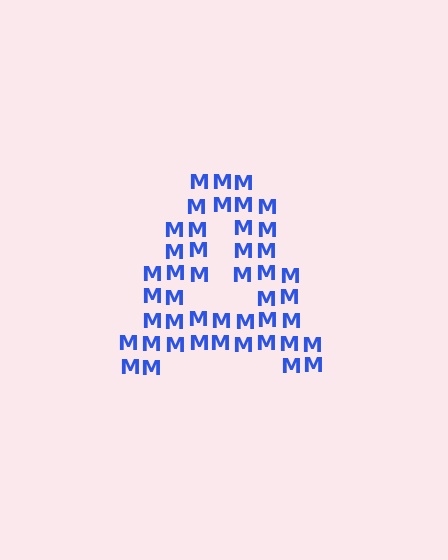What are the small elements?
The small elements are letter M's.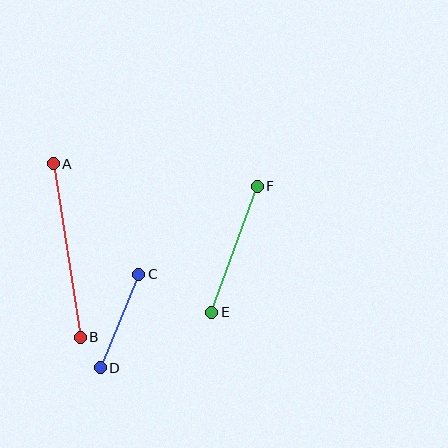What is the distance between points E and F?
The distance is approximately 134 pixels.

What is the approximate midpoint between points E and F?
The midpoint is at approximately (235, 249) pixels.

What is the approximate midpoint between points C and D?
The midpoint is at approximately (119, 321) pixels.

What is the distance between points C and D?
The distance is approximately 101 pixels.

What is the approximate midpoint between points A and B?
The midpoint is at approximately (67, 251) pixels.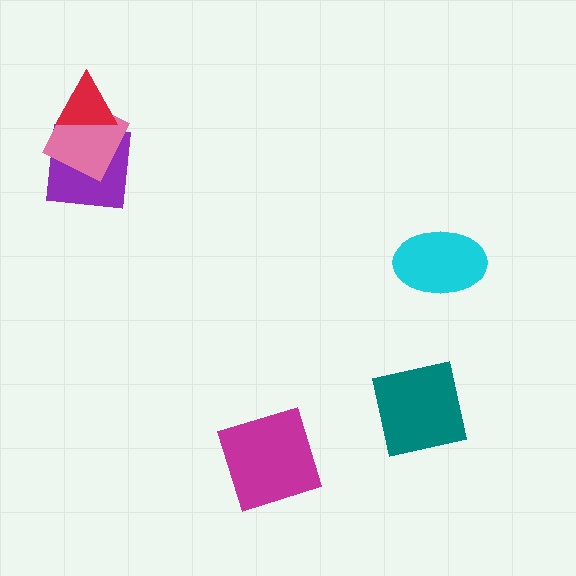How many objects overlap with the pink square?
2 objects overlap with the pink square.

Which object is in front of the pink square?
The red triangle is in front of the pink square.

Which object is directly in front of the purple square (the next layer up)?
The pink square is directly in front of the purple square.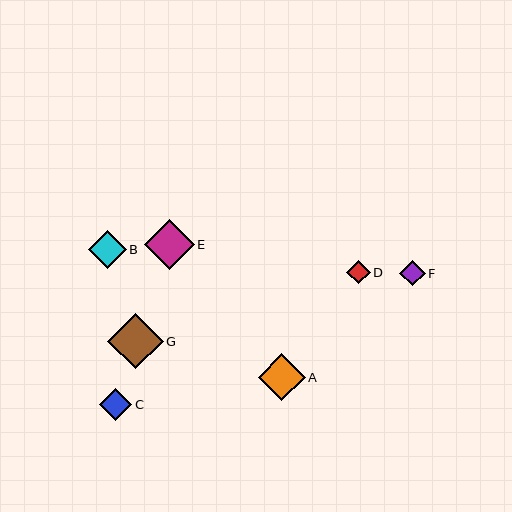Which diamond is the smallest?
Diamond D is the smallest with a size of approximately 23 pixels.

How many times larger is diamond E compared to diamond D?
Diamond E is approximately 2.2 times the size of diamond D.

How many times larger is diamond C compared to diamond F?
Diamond C is approximately 1.3 times the size of diamond F.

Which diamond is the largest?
Diamond G is the largest with a size of approximately 56 pixels.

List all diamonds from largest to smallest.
From largest to smallest: G, E, A, B, C, F, D.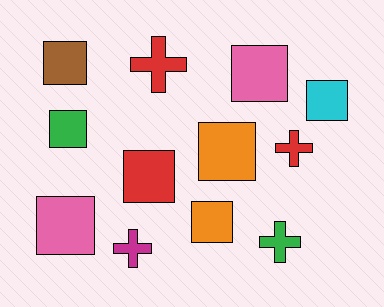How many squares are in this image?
There are 8 squares.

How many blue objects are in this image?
There are no blue objects.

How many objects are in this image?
There are 12 objects.